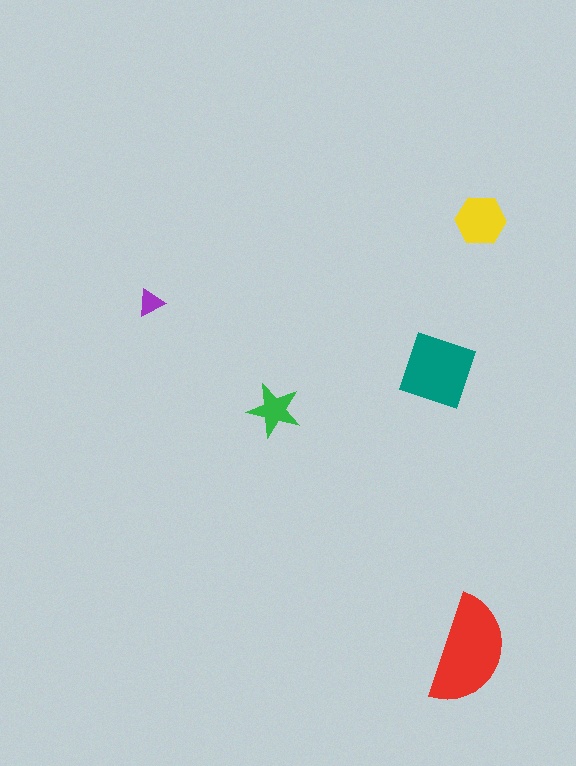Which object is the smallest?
The purple triangle.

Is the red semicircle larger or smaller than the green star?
Larger.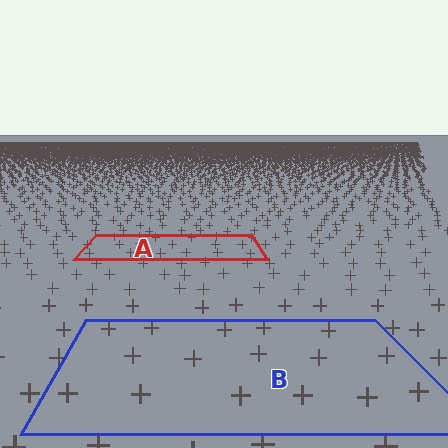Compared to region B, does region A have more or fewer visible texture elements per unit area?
Region A has more texture elements per unit area — they are packed more densely because it is farther away.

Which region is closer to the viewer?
Region B is closer. The texture elements there are larger and more spread out.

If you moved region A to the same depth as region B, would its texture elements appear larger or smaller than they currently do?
They would appear larger. At a closer depth, the same texture elements are projected at a bigger on-screen size.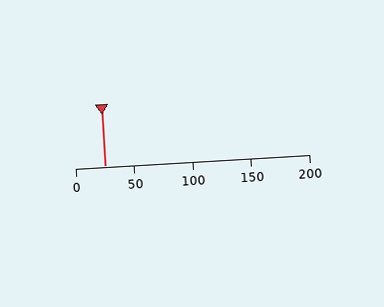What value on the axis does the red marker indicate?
The marker indicates approximately 25.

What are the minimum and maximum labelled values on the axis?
The axis runs from 0 to 200.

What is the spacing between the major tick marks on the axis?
The major ticks are spaced 50 apart.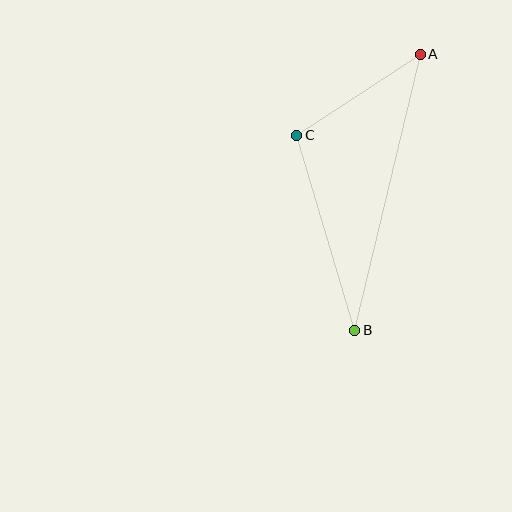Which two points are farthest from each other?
Points A and B are farthest from each other.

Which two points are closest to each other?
Points A and C are closest to each other.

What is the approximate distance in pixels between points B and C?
The distance between B and C is approximately 203 pixels.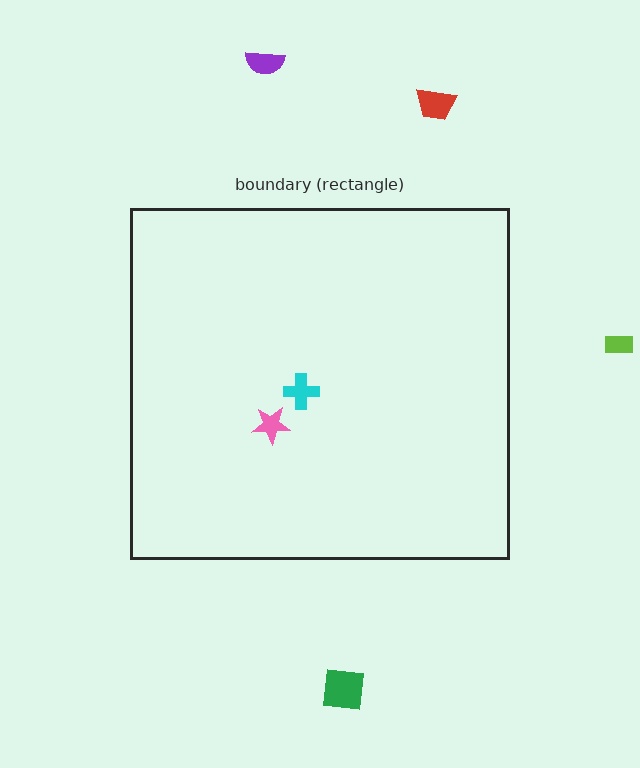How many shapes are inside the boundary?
2 inside, 4 outside.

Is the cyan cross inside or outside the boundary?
Inside.